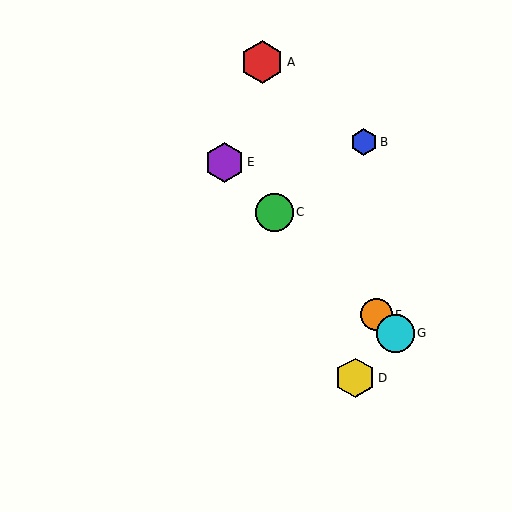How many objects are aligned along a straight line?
4 objects (C, E, F, G) are aligned along a straight line.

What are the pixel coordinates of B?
Object B is at (364, 142).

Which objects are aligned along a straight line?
Objects C, E, F, G are aligned along a straight line.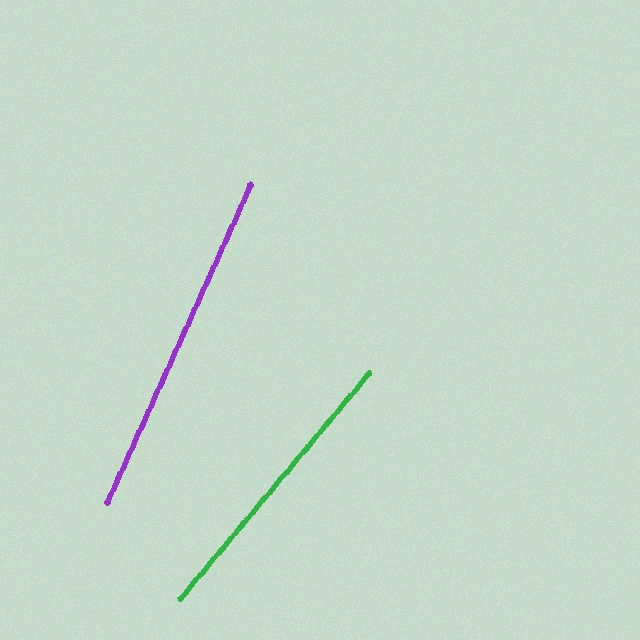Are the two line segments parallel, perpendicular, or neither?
Neither parallel nor perpendicular — they differ by about 15°.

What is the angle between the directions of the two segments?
Approximately 15 degrees.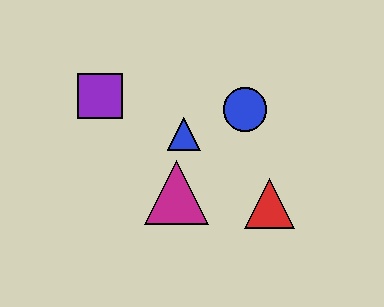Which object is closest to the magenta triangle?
The blue triangle is closest to the magenta triangle.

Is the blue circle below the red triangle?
No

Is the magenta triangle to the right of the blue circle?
No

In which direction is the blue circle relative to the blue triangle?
The blue circle is to the right of the blue triangle.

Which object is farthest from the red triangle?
The purple square is farthest from the red triangle.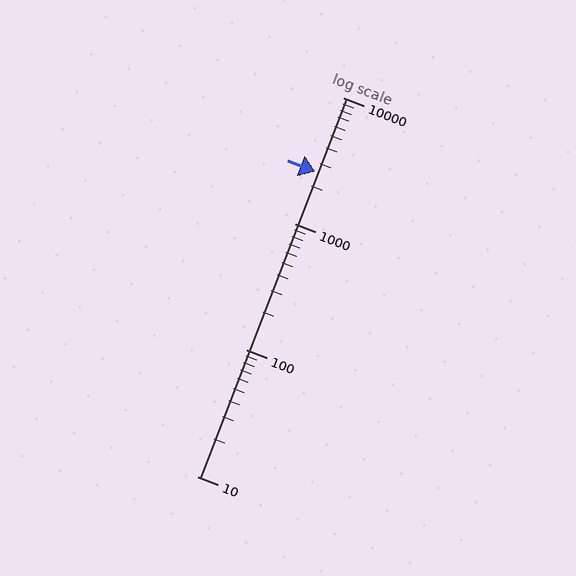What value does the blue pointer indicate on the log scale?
The pointer indicates approximately 2600.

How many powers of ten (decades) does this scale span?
The scale spans 3 decades, from 10 to 10000.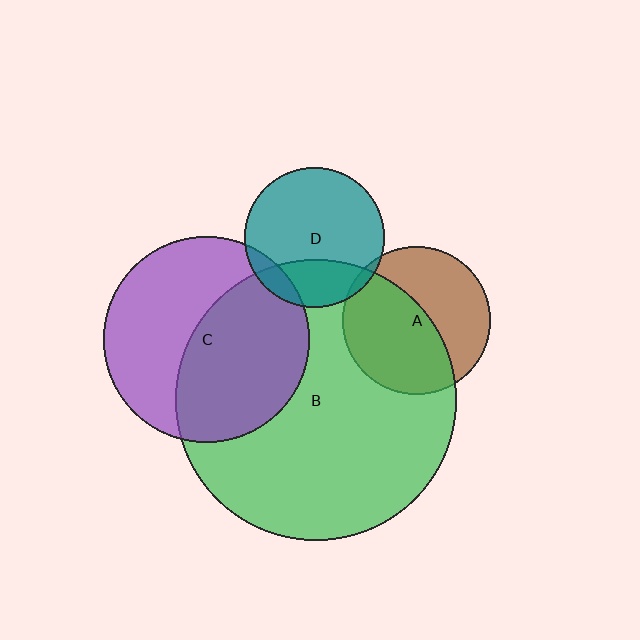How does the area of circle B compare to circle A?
Approximately 3.6 times.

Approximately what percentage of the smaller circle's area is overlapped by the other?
Approximately 25%.